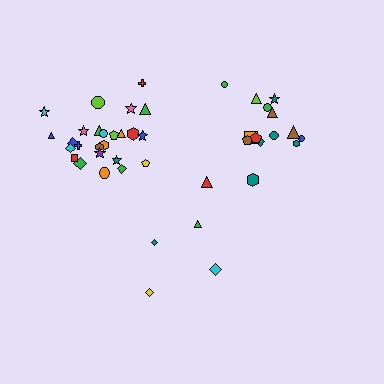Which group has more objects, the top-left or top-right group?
The top-left group.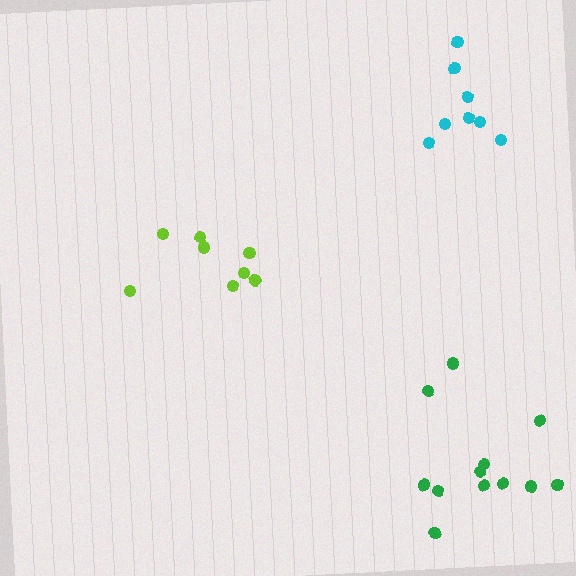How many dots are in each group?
Group 1: 8 dots, Group 2: 12 dots, Group 3: 8 dots (28 total).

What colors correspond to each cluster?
The clusters are colored: cyan, green, lime.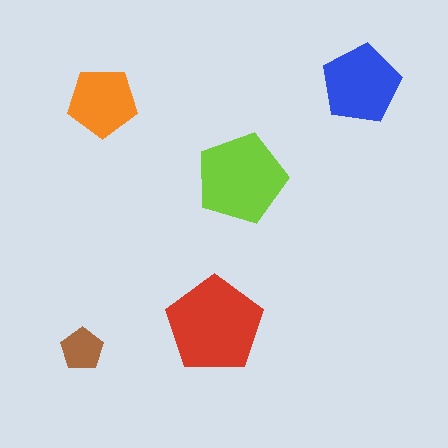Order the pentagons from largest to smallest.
the red one, the lime one, the blue one, the orange one, the brown one.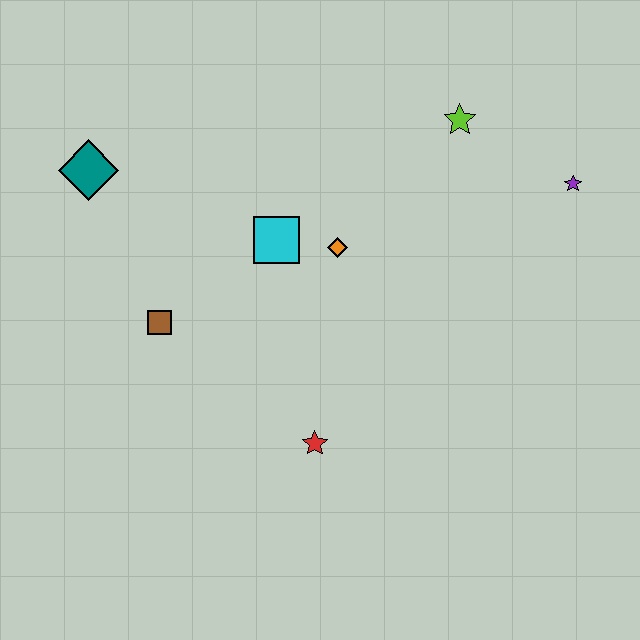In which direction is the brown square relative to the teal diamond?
The brown square is below the teal diamond.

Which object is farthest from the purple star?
The teal diamond is farthest from the purple star.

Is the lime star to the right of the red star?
Yes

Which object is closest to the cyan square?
The orange diamond is closest to the cyan square.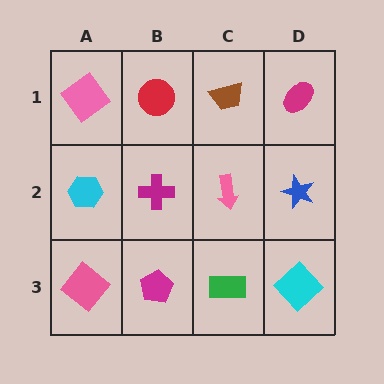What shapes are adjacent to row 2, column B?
A red circle (row 1, column B), a magenta pentagon (row 3, column B), a cyan hexagon (row 2, column A), a pink arrow (row 2, column C).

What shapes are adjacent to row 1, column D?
A blue star (row 2, column D), a brown trapezoid (row 1, column C).